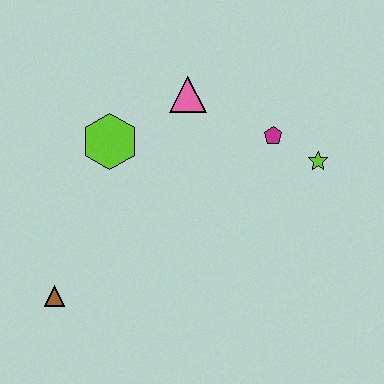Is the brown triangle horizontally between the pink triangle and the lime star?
No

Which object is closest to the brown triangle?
The lime hexagon is closest to the brown triangle.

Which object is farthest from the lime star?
The brown triangle is farthest from the lime star.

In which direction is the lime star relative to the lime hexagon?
The lime star is to the right of the lime hexagon.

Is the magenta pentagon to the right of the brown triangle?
Yes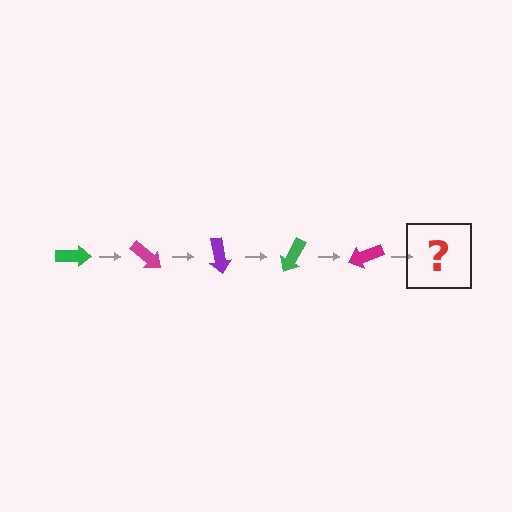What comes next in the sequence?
The next element should be a purple arrow, rotated 200 degrees from the start.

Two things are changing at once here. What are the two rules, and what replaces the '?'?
The two rules are that it rotates 40 degrees each step and the color cycles through green, magenta, and purple. The '?' should be a purple arrow, rotated 200 degrees from the start.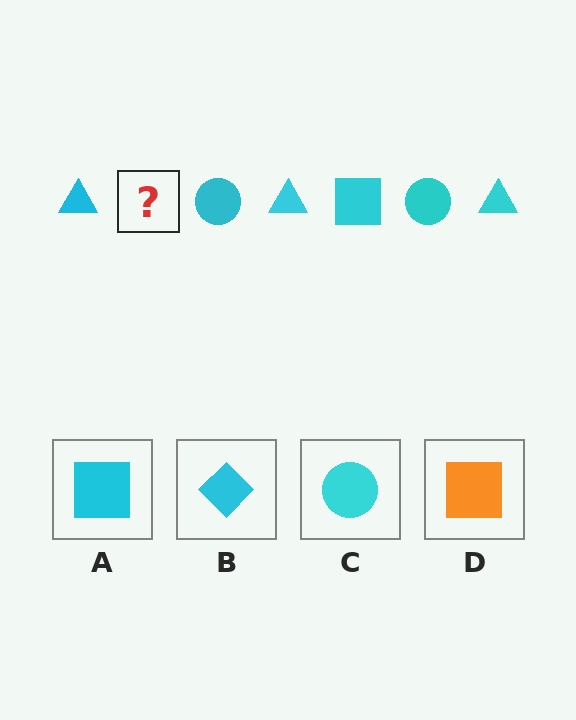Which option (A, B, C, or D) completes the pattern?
A.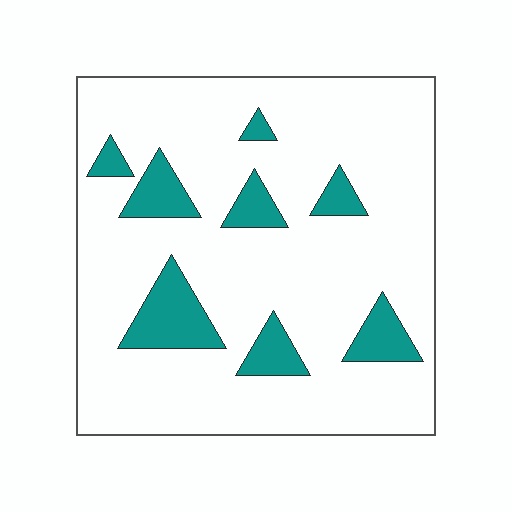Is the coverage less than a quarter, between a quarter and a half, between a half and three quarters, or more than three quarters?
Less than a quarter.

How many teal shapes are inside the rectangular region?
8.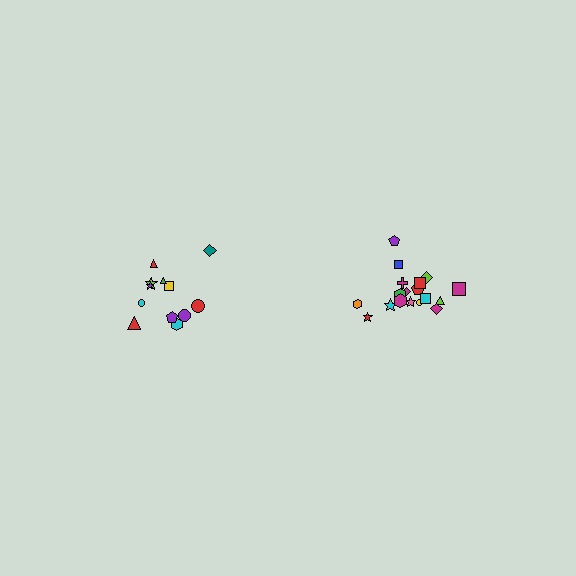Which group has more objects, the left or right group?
The right group.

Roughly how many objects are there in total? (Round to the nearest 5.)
Roughly 30 objects in total.